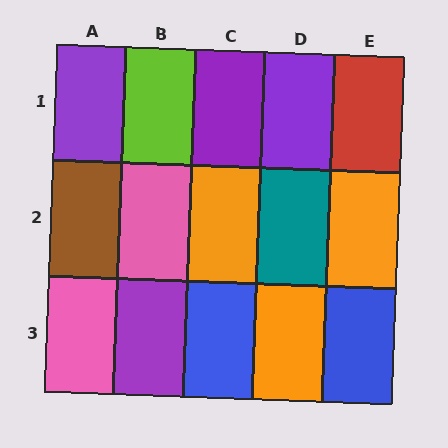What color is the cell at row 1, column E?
Red.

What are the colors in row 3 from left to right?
Pink, purple, blue, orange, blue.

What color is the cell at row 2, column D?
Teal.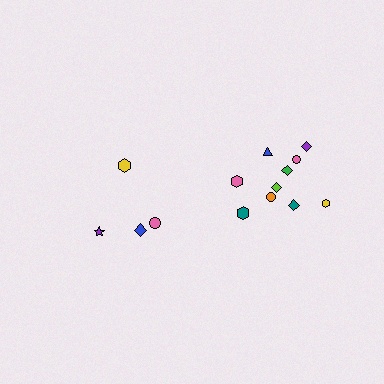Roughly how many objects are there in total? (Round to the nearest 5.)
Roughly 15 objects in total.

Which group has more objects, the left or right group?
The right group.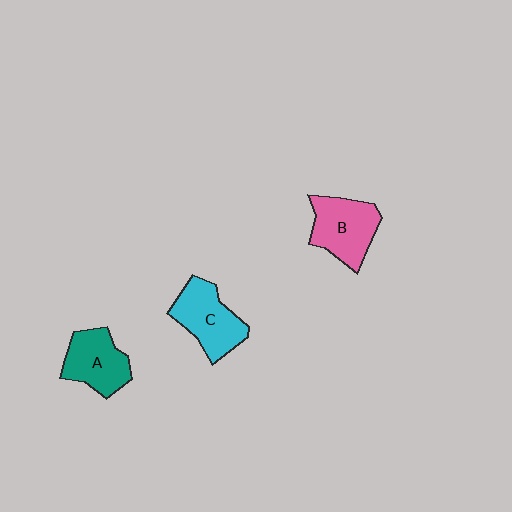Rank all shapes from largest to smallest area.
From largest to smallest: B (pink), C (cyan), A (teal).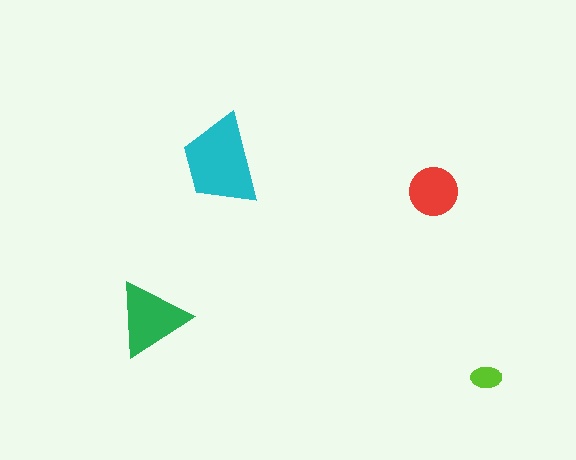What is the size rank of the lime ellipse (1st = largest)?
4th.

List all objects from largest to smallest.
The cyan trapezoid, the green triangle, the red circle, the lime ellipse.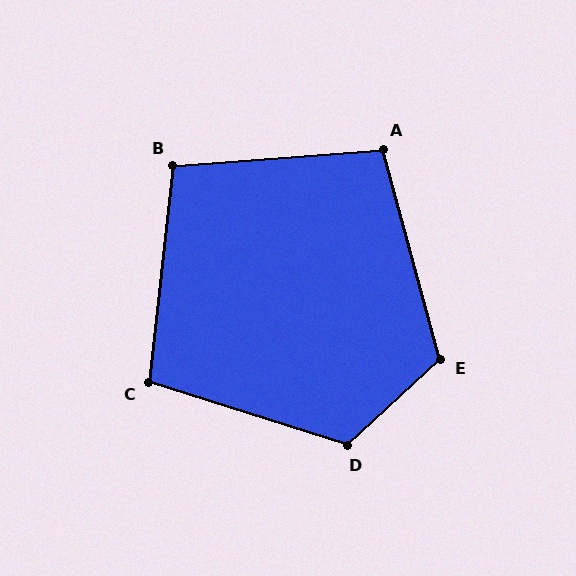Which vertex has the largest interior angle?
D, at approximately 120 degrees.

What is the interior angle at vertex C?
Approximately 101 degrees (obtuse).